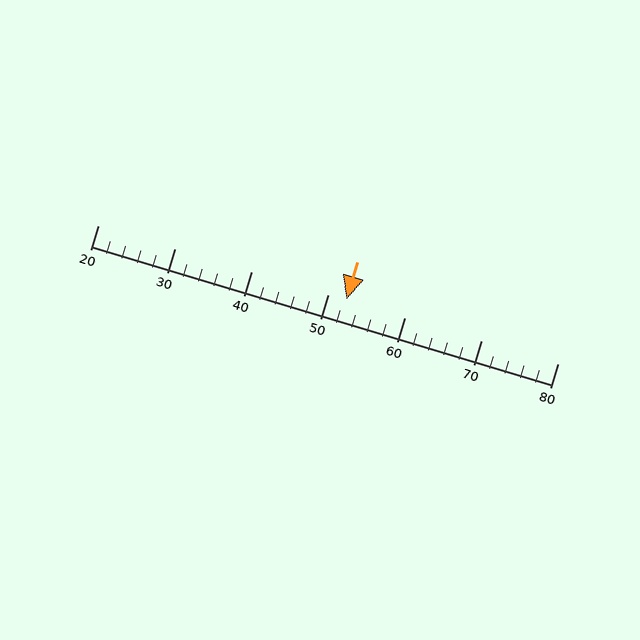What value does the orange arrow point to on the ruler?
The orange arrow points to approximately 52.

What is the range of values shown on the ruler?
The ruler shows values from 20 to 80.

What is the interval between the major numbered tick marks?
The major tick marks are spaced 10 units apart.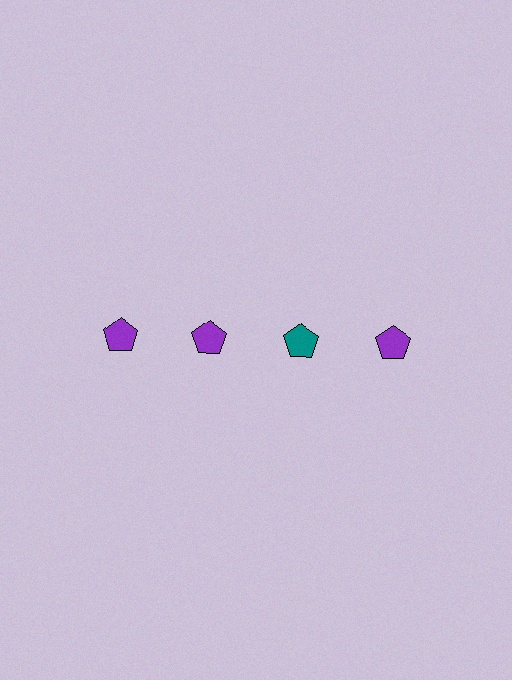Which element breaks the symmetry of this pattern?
The teal pentagon in the top row, center column breaks the symmetry. All other shapes are purple pentagons.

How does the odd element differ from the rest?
It has a different color: teal instead of purple.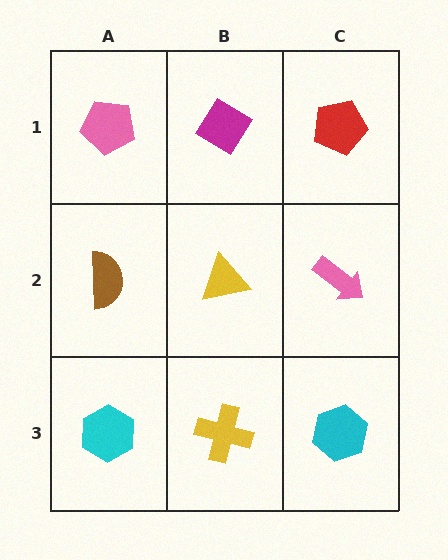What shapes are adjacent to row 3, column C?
A pink arrow (row 2, column C), a yellow cross (row 3, column B).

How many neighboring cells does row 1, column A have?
2.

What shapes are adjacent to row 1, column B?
A yellow triangle (row 2, column B), a pink pentagon (row 1, column A), a red pentagon (row 1, column C).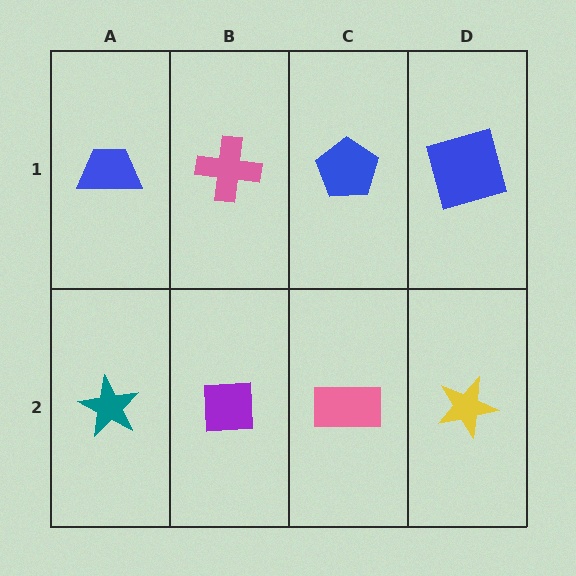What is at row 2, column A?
A teal star.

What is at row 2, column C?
A pink rectangle.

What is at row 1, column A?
A blue trapezoid.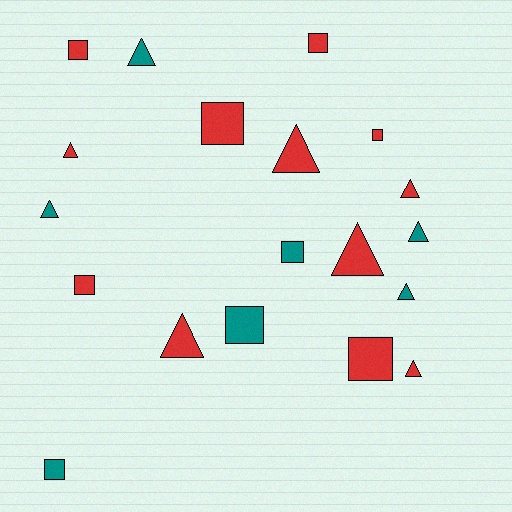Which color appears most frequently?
Red, with 12 objects.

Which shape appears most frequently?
Triangle, with 10 objects.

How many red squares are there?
There are 6 red squares.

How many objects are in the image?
There are 19 objects.